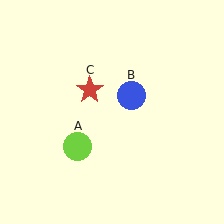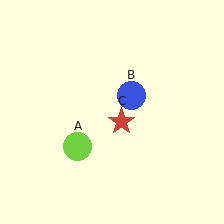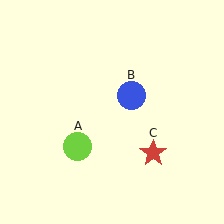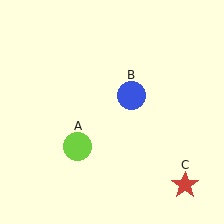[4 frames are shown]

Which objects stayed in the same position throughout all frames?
Lime circle (object A) and blue circle (object B) remained stationary.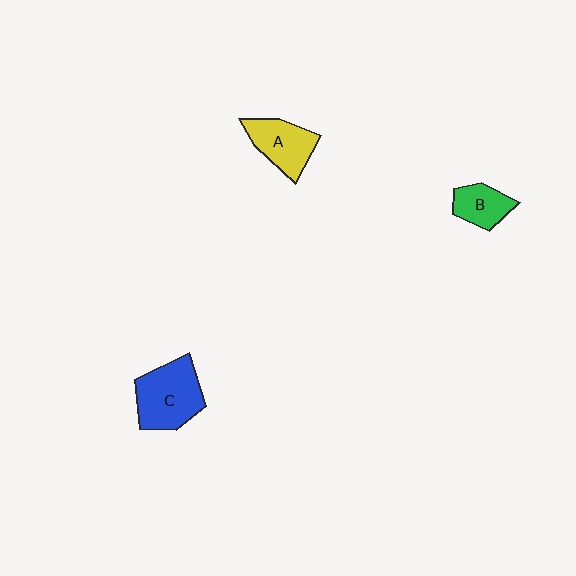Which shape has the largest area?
Shape C (blue).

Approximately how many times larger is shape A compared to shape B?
Approximately 1.4 times.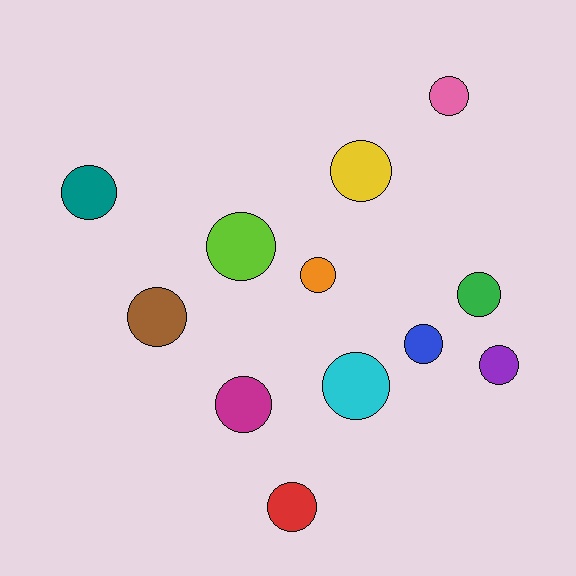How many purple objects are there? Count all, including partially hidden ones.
There is 1 purple object.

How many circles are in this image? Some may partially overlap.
There are 12 circles.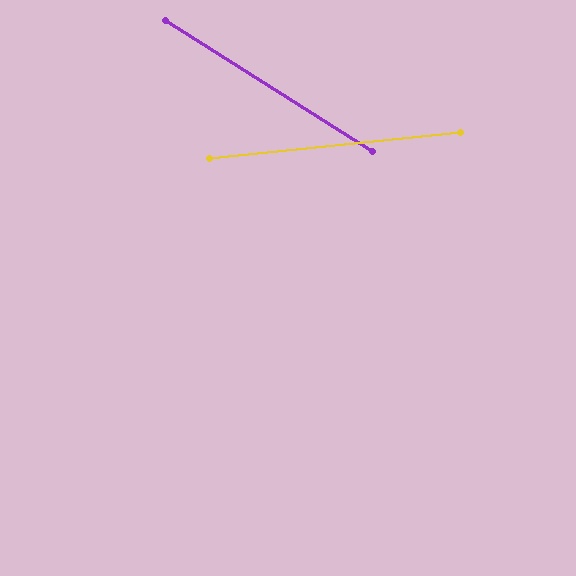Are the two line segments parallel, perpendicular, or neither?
Neither parallel nor perpendicular — they differ by about 38°.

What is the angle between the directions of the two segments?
Approximately 38 degrees.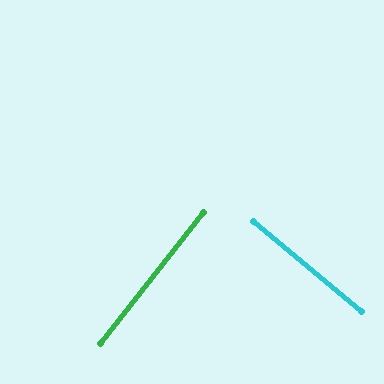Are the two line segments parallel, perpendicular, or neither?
Perpendicular — they meet at approximately 88°.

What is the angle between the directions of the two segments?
Approximately 88 degrees.